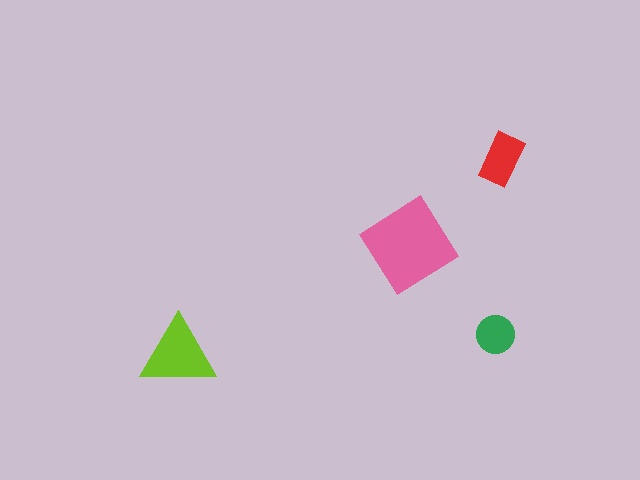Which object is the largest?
The pink diamond.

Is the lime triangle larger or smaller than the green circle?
Larger.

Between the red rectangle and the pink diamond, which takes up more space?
The pink diamond.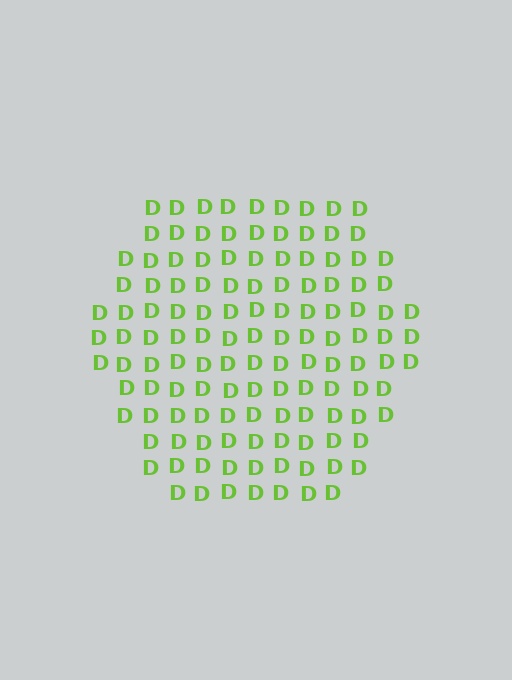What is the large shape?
The large shape is a hexagon.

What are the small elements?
The small elements are letter D's.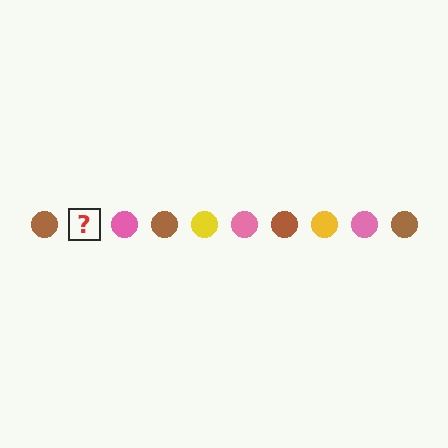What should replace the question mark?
The question mark should be replaced with a yellow circle.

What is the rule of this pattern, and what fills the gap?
The rule is that the pattern cycles through brown, yellow, pink circles. The gap should be filled with a yellow circle.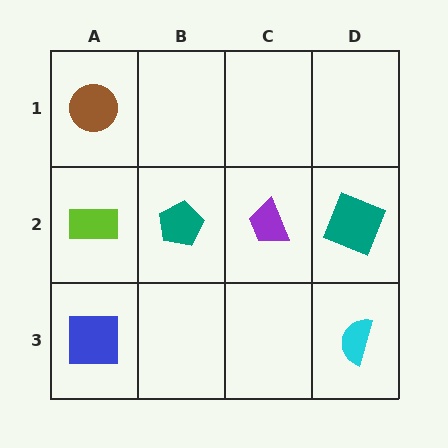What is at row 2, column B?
A teal pentagon.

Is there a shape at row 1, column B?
No, that cell is empty.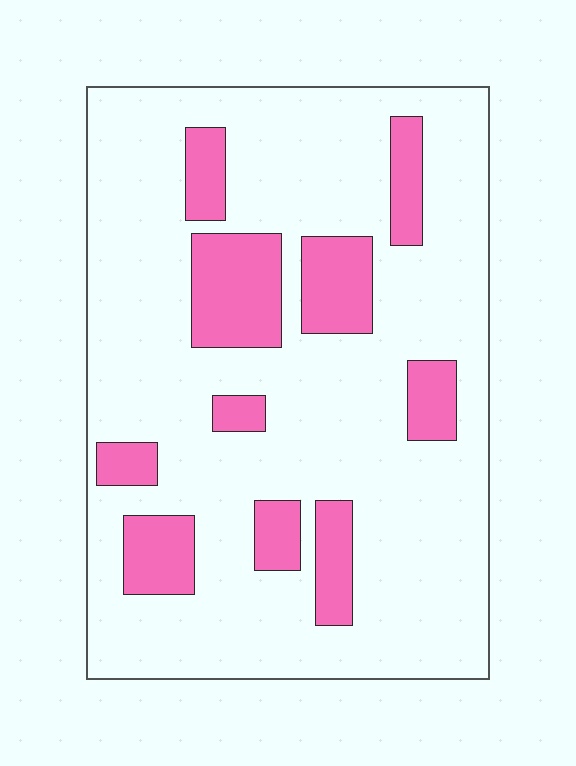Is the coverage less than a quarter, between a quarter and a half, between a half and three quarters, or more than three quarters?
Less than a quarter.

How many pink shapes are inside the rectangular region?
10.